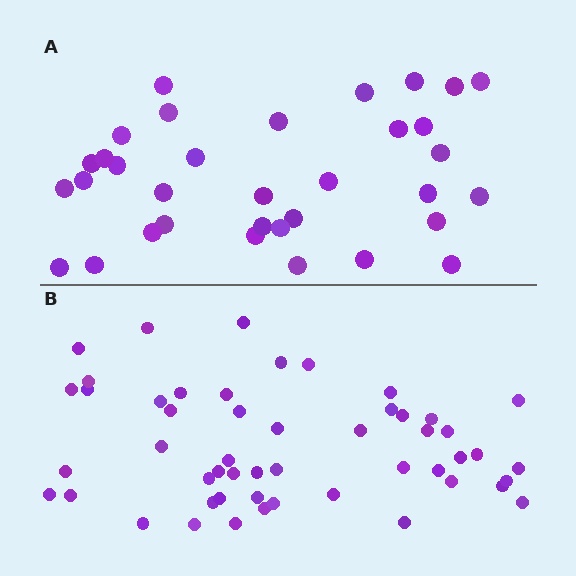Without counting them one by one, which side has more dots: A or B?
Region B (the bottom region) has more dots.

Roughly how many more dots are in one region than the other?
Region B has approximately 15 more dots than region A.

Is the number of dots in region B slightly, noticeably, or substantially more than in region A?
Region B has substantially more. The ratio is roughly 1.5 to 1.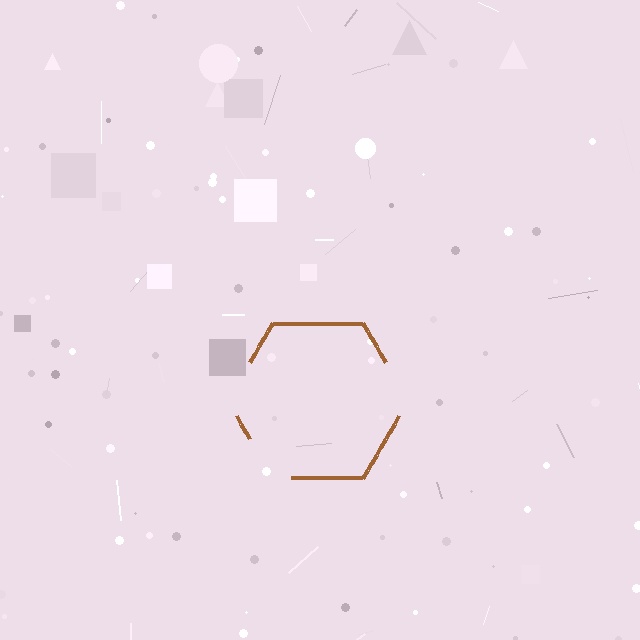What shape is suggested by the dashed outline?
The dashed outline suggests a hexagon.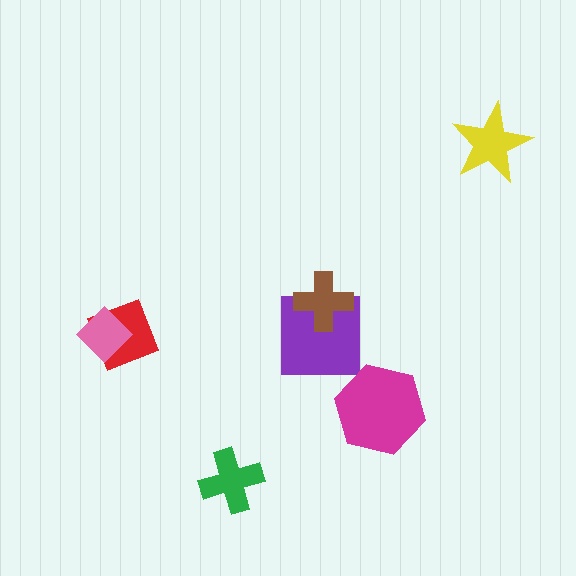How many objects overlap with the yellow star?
0 objects overlap with the yellow star.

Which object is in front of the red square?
The pink diamond is in front of the red square.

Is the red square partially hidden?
Yes, it is partially covered by another shape.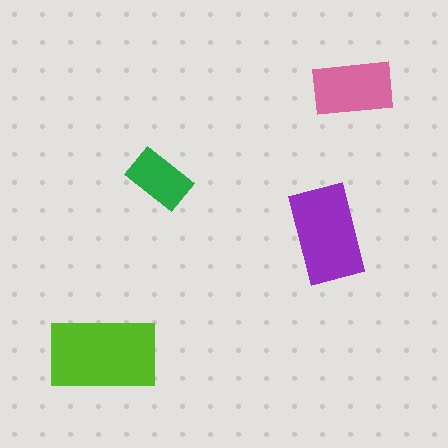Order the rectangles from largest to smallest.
the lime one, the purple one, the pink one, the green one.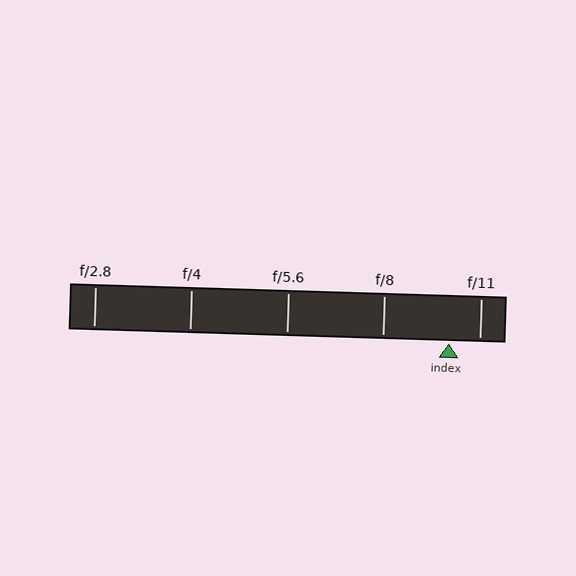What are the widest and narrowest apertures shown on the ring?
The widest aperture shown is f/2.8 and the narrowest is f/11.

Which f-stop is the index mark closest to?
The index mark is closest to f/11.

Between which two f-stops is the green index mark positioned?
The index mark is between f/8 and f/11.